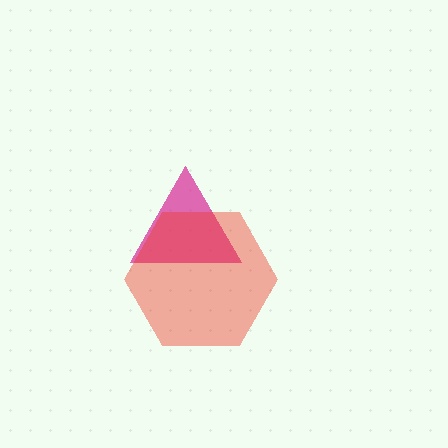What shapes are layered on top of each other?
The layered shapes are: a magenta triangle, a red hexagon.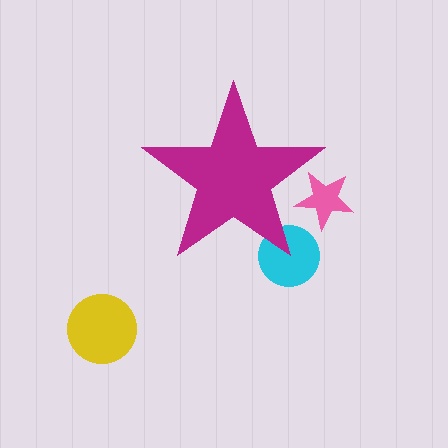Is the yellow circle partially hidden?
No, the yellow circle is fully visible.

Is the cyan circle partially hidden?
Yes, the cyan circle is partially hidden behind the magenta star.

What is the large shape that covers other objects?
A magenta star.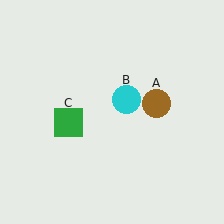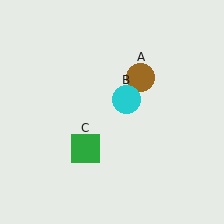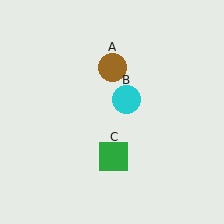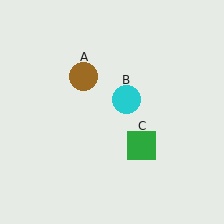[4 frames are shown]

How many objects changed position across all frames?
2 objects changed position: brown circle (object A), green square (object C).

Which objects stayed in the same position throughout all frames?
Cyan circle (object B) remained stationary.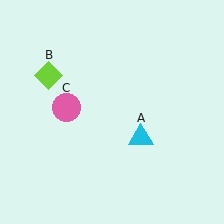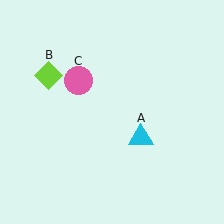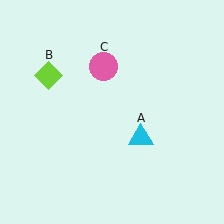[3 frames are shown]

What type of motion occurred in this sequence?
The pink circle (object C) rotated clockwise around the center of the scene.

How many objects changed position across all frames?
1 object changed position: pink circle (object C).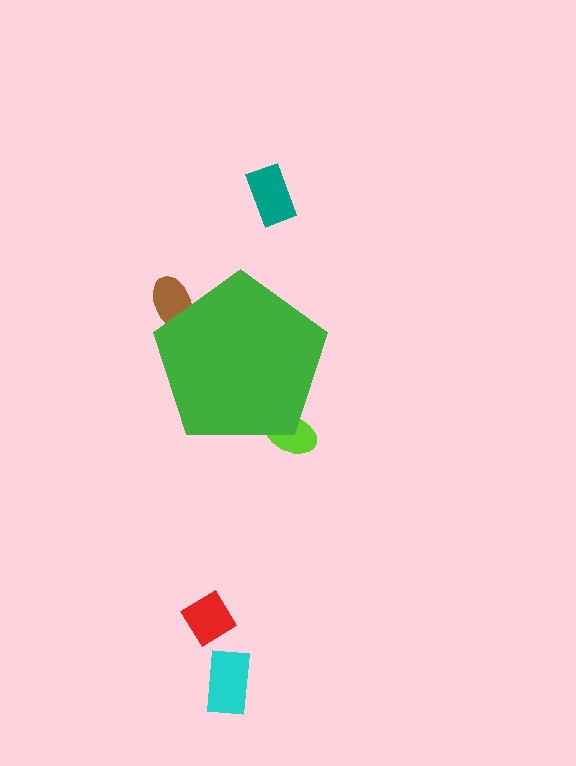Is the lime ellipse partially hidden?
Yes, the lime ellipse is partially hidden behind the green pentagon.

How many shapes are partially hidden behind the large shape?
2 shapes are partially hidden.